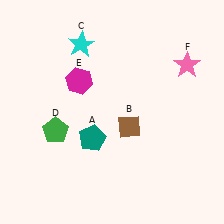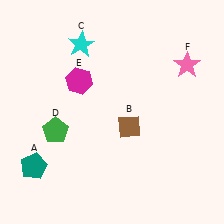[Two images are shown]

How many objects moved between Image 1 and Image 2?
1 object moved between the two images.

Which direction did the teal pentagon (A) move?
The teal pentagon (A) moved left.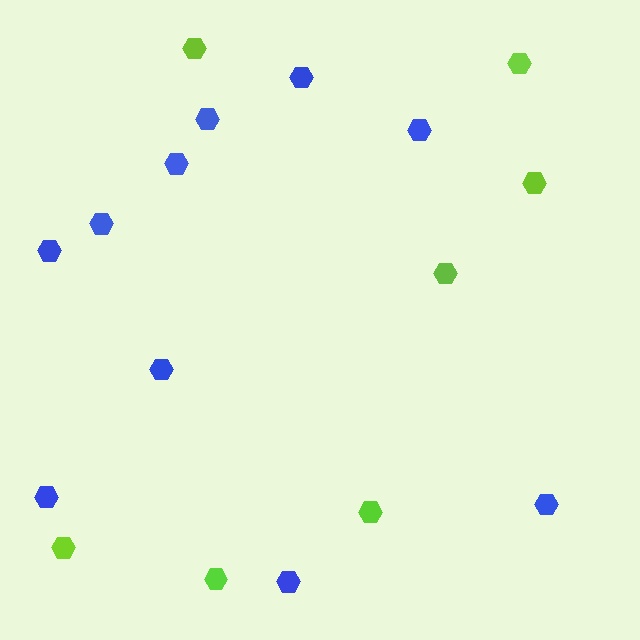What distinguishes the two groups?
There are 2 groups: one group of lime hexagons (7) and one group of blue hexagons (10).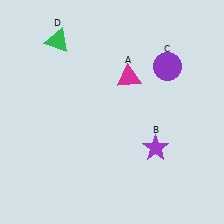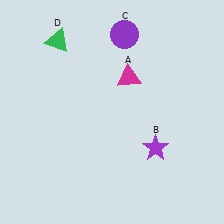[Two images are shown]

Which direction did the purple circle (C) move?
The purple circle (C) moved left.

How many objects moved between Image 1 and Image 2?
1 object moved between the two images.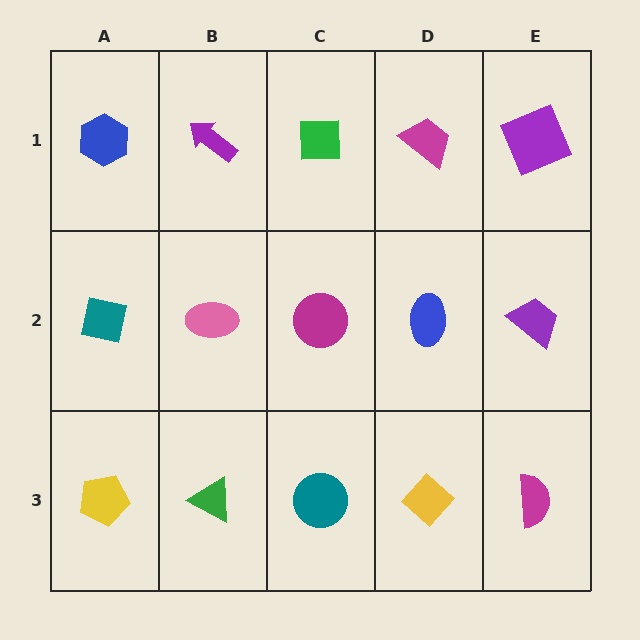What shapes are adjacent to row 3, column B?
A pink ellipse (row 2, column B), a yellow pentagon (row 3, column A), a teal circle (row 3, column C).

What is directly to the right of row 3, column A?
A green triangle.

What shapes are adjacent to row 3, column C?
A magenta circle (row 2, column C), a green triangle (row 3, column B), a yellow diamond (row 3, column D).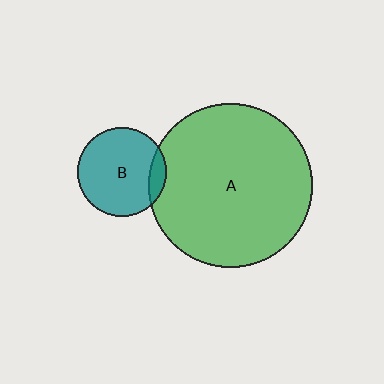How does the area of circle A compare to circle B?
Approximately 3.4 times.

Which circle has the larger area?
Circle A (green).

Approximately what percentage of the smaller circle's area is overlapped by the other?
Approximately 10%.